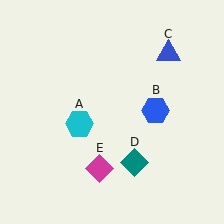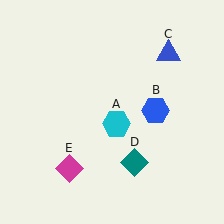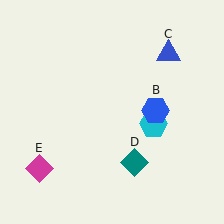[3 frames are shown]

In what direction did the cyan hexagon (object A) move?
The cyan hexagon (object A) moved right.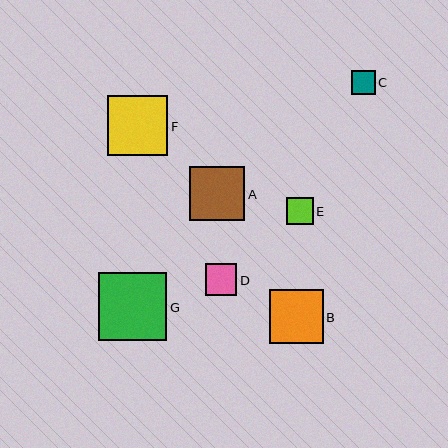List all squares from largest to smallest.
From largest to smallest: G, F, A, B, D, E, C.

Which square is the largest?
Square G is the largest with a size of approximately 69 pixels.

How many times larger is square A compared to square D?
Square A is approximately 1.7 times the size of square D.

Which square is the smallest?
Square C is the smallest with a size of approximately 24 pixels.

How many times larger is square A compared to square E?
Square A is approximately 2.0 times the size of square E.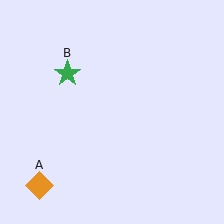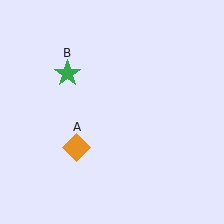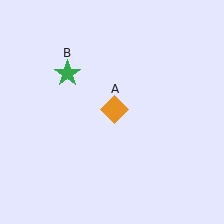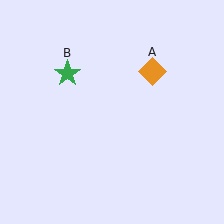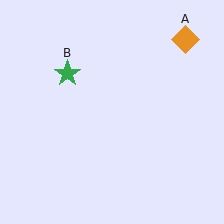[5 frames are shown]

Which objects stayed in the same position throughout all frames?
Green star (object B) remained stationary.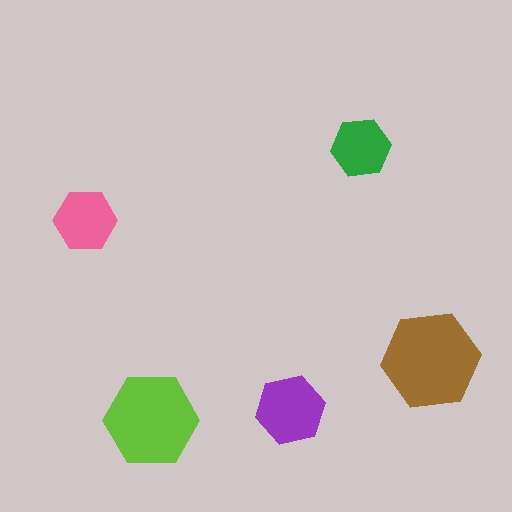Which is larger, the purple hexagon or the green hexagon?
The purple one.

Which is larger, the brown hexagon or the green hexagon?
The brown one.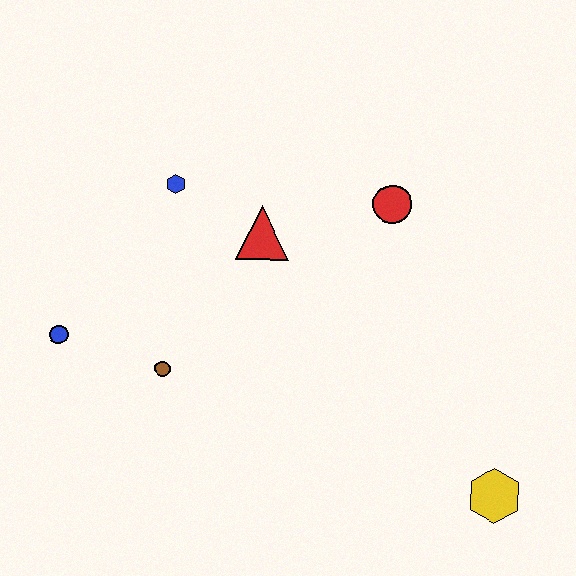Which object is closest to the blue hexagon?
The red triangle is closest to the blue hexagon.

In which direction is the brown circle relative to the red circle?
The brown circle is to the left of the red circle.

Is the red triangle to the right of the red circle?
No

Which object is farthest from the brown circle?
The yellow hexagon is farthest from the brown circle.